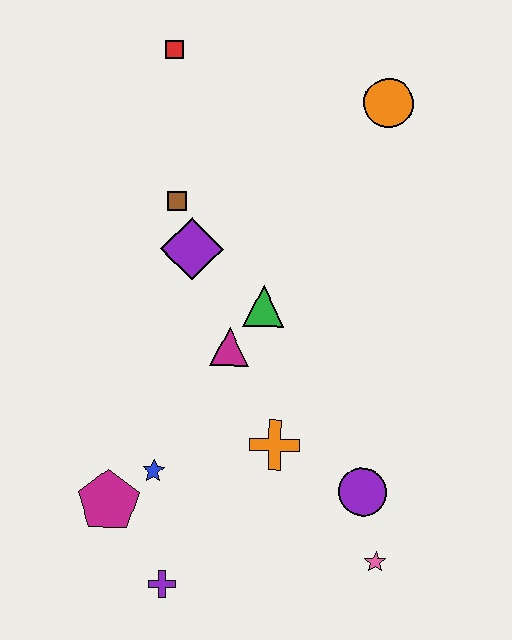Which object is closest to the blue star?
The magenta pentagon is closest to the blue star.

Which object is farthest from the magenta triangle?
The red square is farthest from the magenta triangle.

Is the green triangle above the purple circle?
Yes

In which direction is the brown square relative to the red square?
The brown square is below the red square.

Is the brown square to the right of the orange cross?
No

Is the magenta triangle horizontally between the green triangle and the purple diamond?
Yes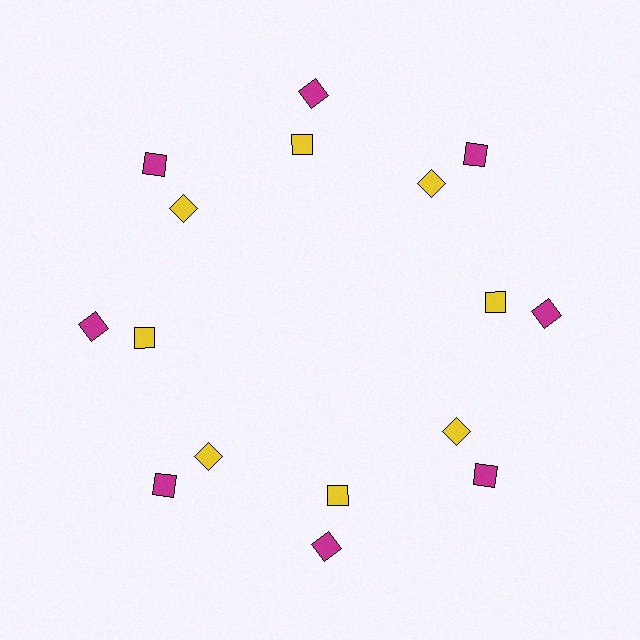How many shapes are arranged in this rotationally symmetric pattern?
There are 16 shapes, arranged in 8 groups of 2.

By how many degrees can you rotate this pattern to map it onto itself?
The pattern maps onto itself every 45 degrees of rotation.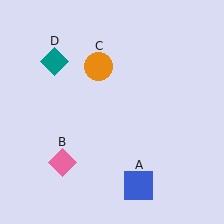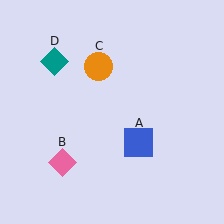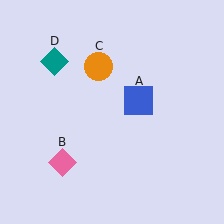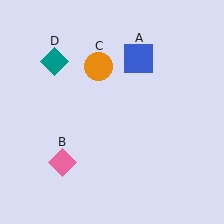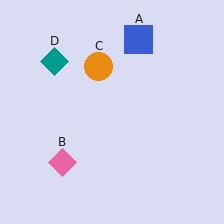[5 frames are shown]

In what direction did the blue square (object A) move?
The blue square (object A) moved up.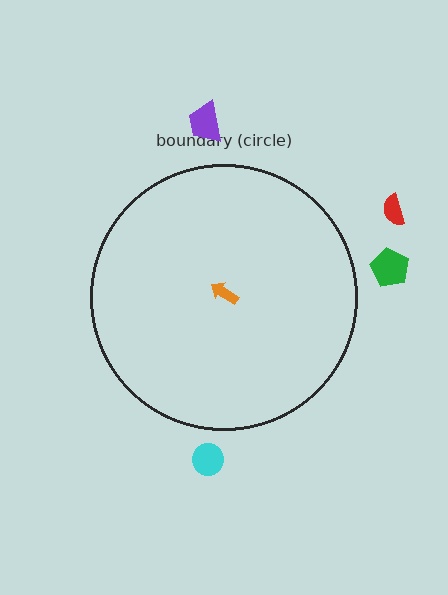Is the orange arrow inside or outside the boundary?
Inside.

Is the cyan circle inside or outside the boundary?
Outside.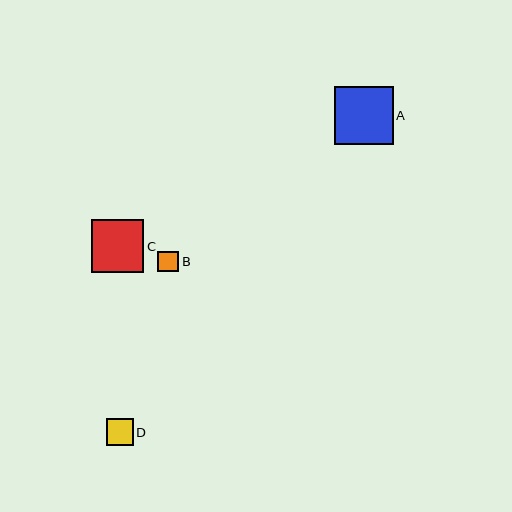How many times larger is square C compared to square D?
Square C is approximately 2.0 times the size of square D.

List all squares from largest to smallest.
From largest to smallest: A, C, D, B.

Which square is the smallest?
Square B is the smallest with a size of approximately 21 pixels.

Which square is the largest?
Square A is the largest with a size of approximately 58 pixels.